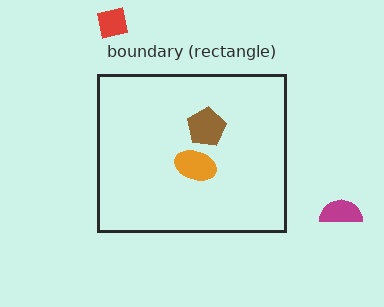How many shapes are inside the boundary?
2 inside, 2 outside.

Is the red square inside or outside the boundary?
Outside.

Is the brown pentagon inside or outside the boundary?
Inside.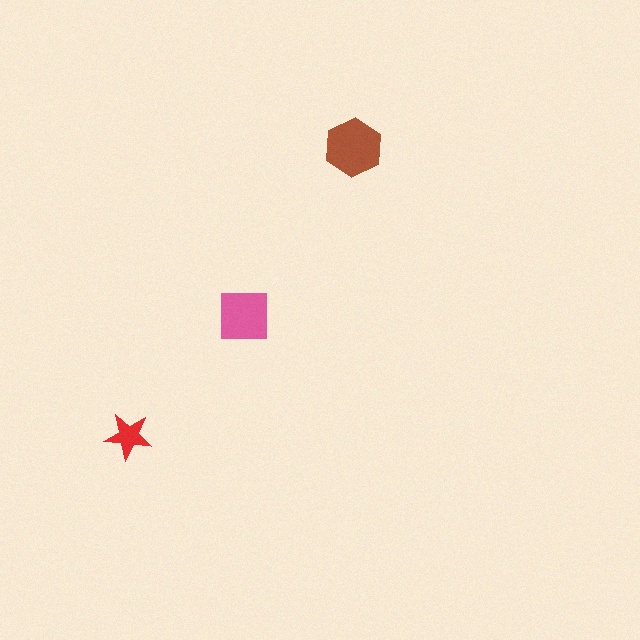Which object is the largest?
The brown hexagon.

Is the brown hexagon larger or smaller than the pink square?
Larger.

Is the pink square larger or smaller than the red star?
Larger.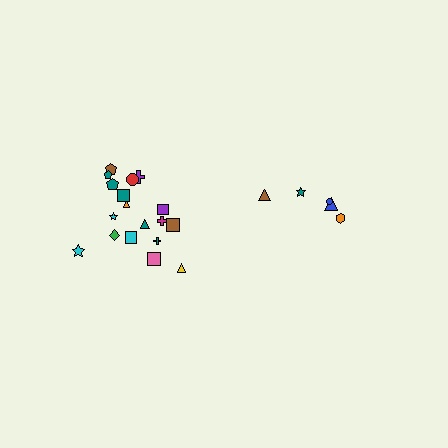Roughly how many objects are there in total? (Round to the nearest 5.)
Roughly 25 objects in total.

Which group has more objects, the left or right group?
The left group.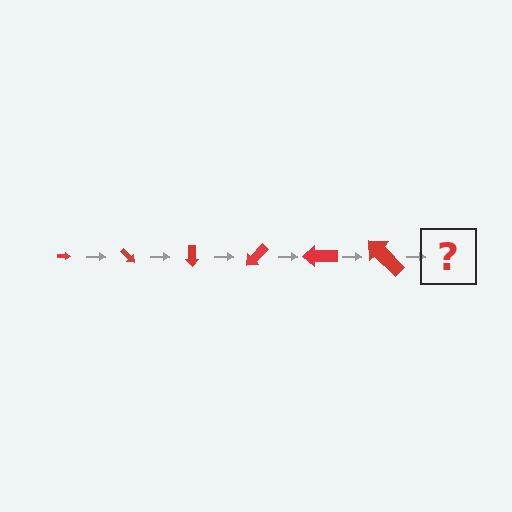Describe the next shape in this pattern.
It should be an arrow, larger than the previous one and rotated 270 degrees from the start.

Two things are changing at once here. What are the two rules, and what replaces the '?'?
The two rules are that the arrow grows larger each step and it rotates 45 degrees each step. The '?' should be an arrow, larger than the previous one and rotated 270 degrees from the start.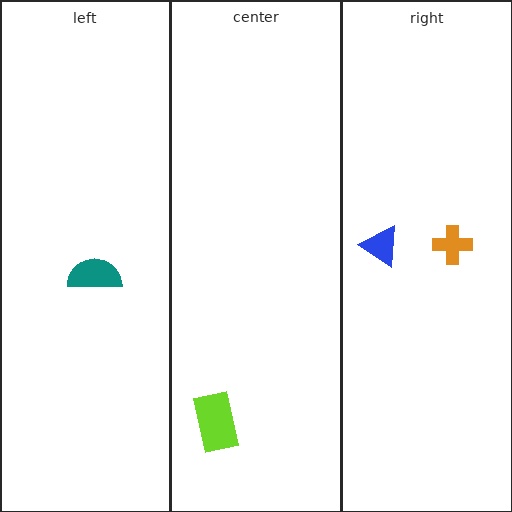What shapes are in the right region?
The orange cross, the blue triangle.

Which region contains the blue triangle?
The right region.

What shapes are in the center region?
The lime rectangle.